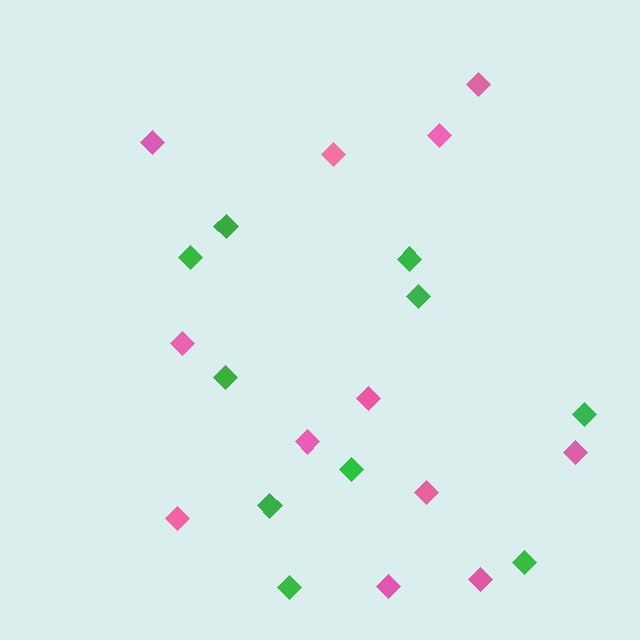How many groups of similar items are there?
There are 2 groups: one group of pink diamonds (12) and one group of green diamonds (10).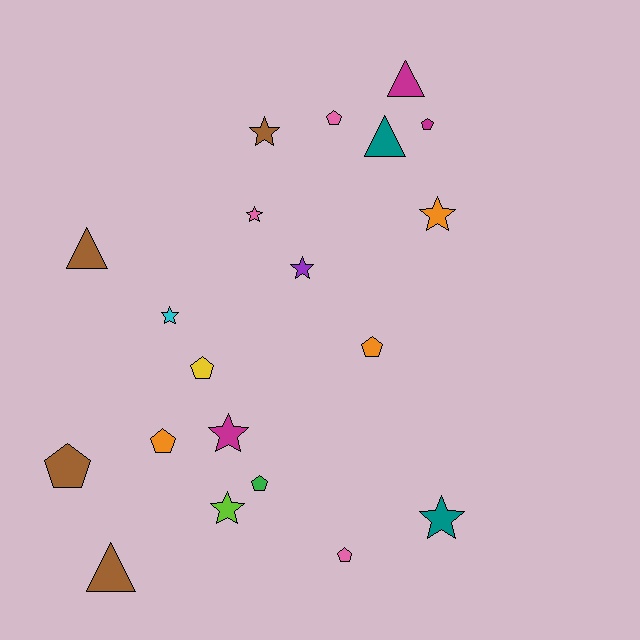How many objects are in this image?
There are 20 objects.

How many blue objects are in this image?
There are no blue objects.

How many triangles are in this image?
There are 4 triangles.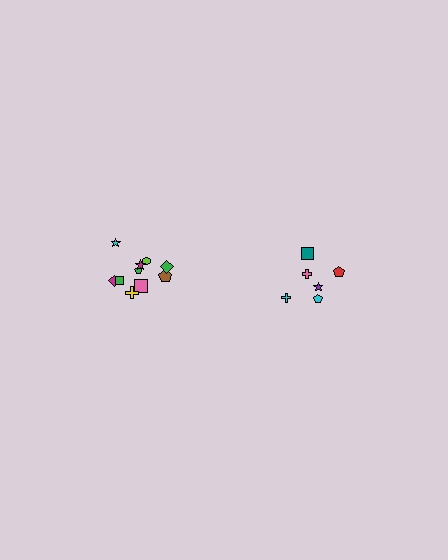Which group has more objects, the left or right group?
The left group.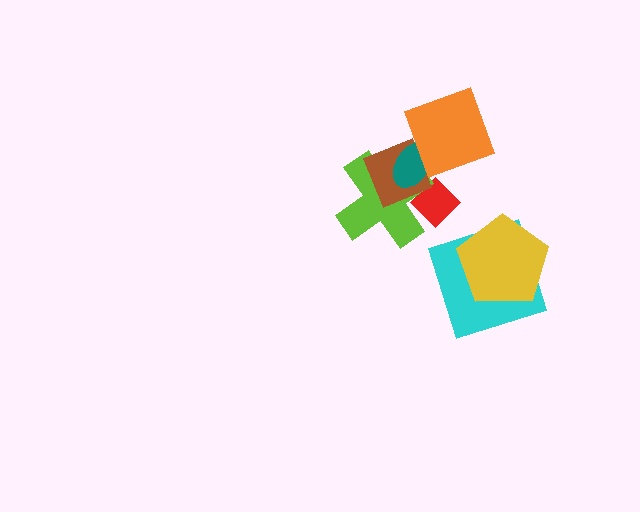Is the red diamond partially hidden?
Yes, it is partially covered by another shape.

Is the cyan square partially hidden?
Yes, it is partially covered by another shape.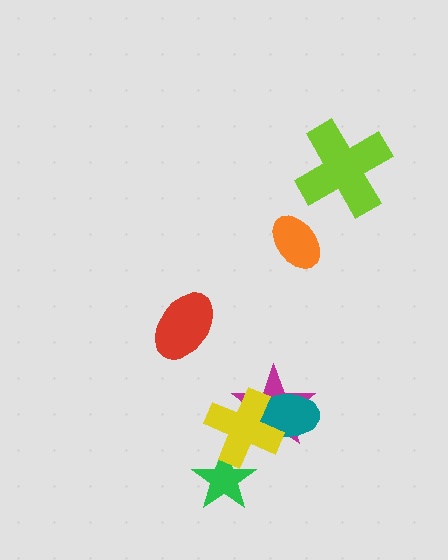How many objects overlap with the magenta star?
2 objects overlap with the magenta star.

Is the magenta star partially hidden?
Yes, it is partially covered by another shape.